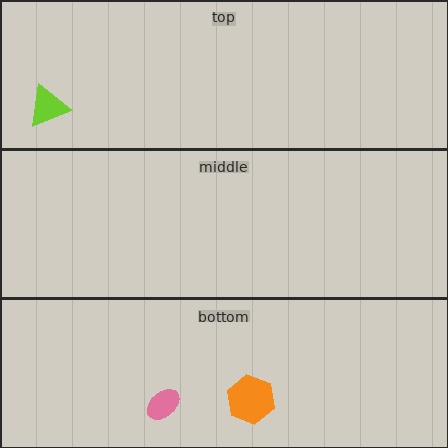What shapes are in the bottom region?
The pink ellipse, the orange hexagon.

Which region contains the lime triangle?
The top region.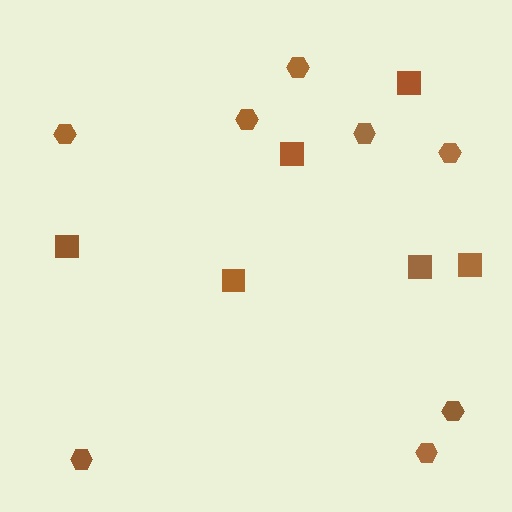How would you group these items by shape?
There are 2 groups: one group of hexagons (8) and one group of squares (6).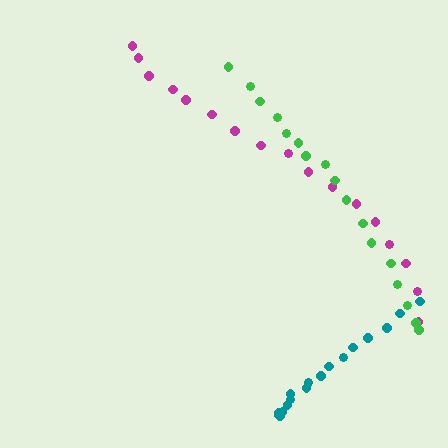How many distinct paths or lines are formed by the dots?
There are 3 distinct paths.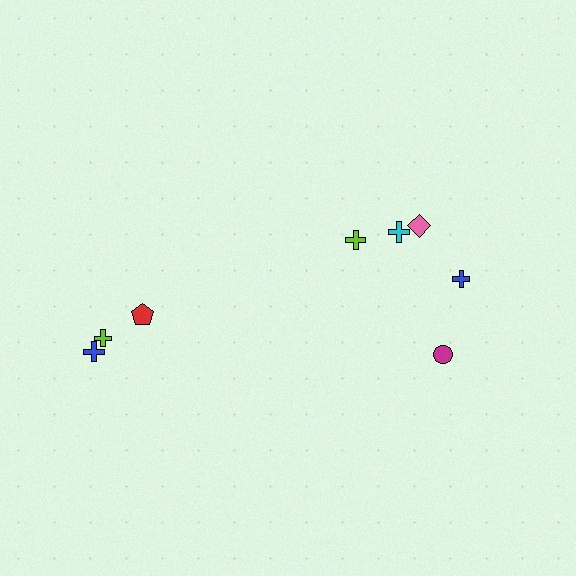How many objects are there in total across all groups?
There are 8 objects.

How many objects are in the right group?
There are 5 objects.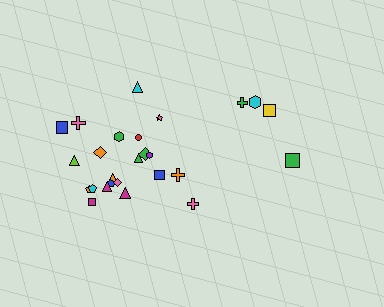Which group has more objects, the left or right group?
The left group.